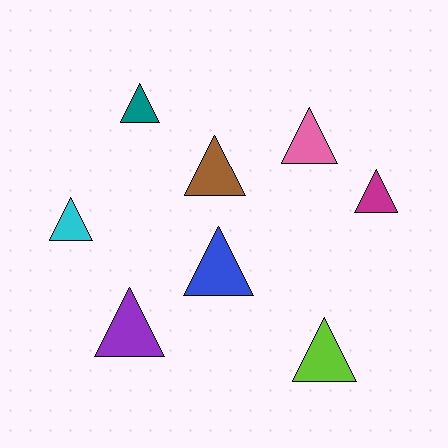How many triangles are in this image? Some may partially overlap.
There are 8 triangles.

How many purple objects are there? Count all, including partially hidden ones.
There is 1 purple object.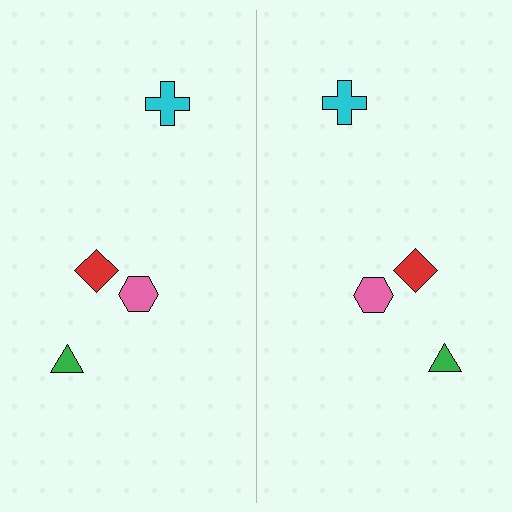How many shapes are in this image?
There are 8 shapes in this image.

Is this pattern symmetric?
Yes, this pattern has bilateral (reflection) symmetry.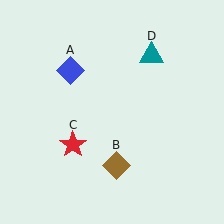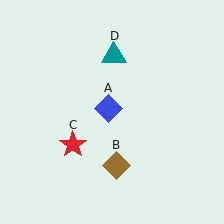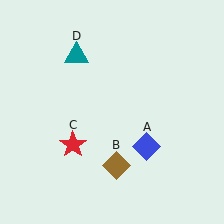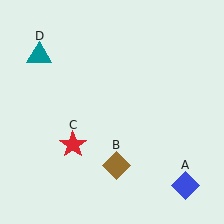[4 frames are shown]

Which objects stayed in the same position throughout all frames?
Brown diamond (object B) and red star (object C) remained stationary.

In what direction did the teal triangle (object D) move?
The teal triangle (object D) moved left.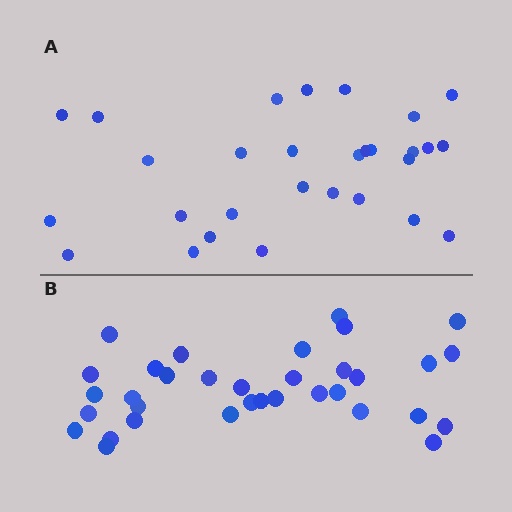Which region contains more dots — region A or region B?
Region B (the bottom region) has more dots.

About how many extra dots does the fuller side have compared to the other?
Region B has about 5 more dots than region A.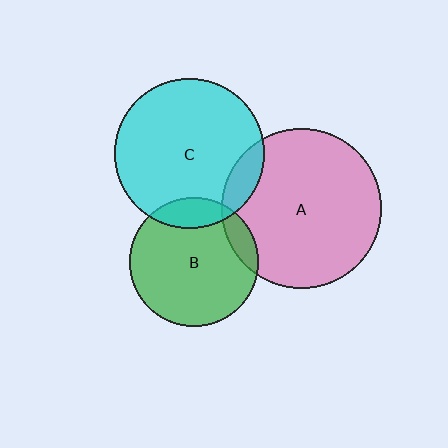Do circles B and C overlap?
Yes.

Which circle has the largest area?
Circle A (pink).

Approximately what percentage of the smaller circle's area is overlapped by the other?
Approximately 15%.